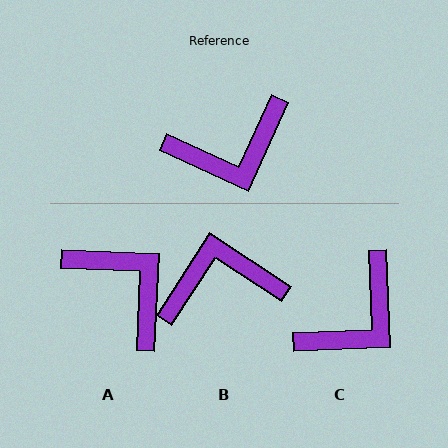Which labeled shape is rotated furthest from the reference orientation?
B, about 172 degrees away.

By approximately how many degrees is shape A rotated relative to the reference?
Approximately 112 degrees counter-clockwise.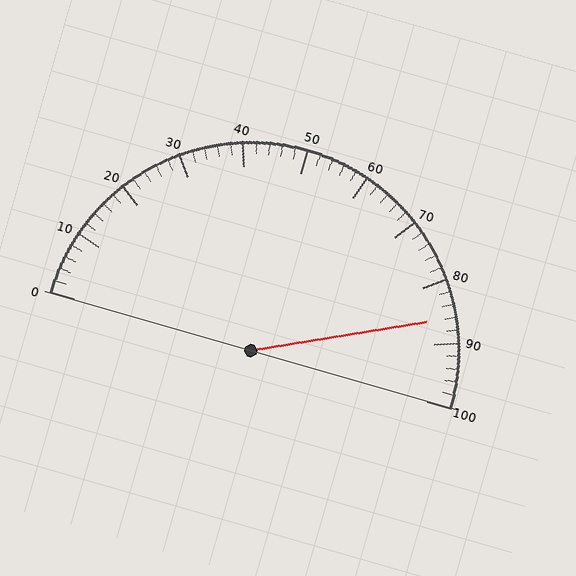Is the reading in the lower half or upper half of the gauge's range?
The reading is in the upper half of the range (0 to 100).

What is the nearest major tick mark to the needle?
The nearest major tick mark is 90.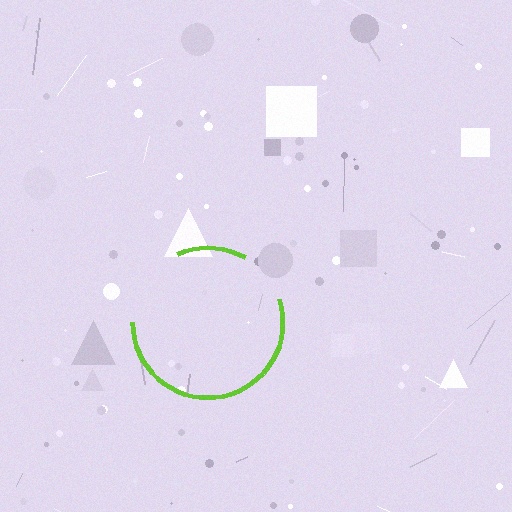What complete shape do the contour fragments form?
The contour fragments form a circle.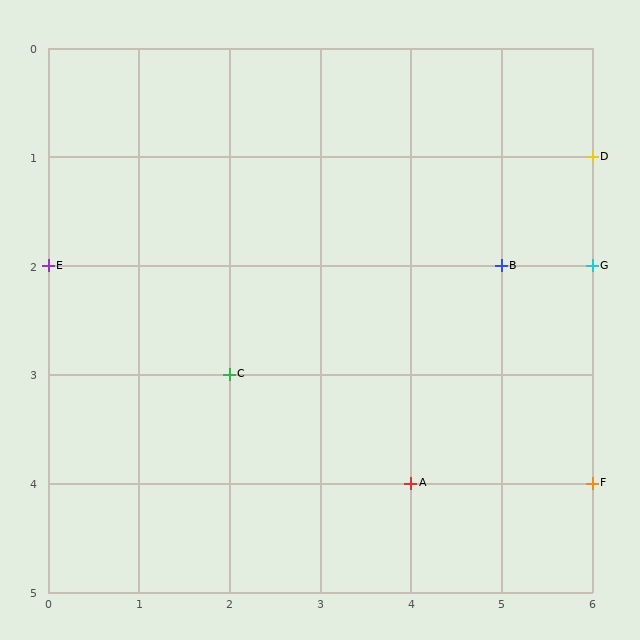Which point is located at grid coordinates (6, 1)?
Point D is at (6, 1).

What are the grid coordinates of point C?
Point C is at grid coordinates (2, 3).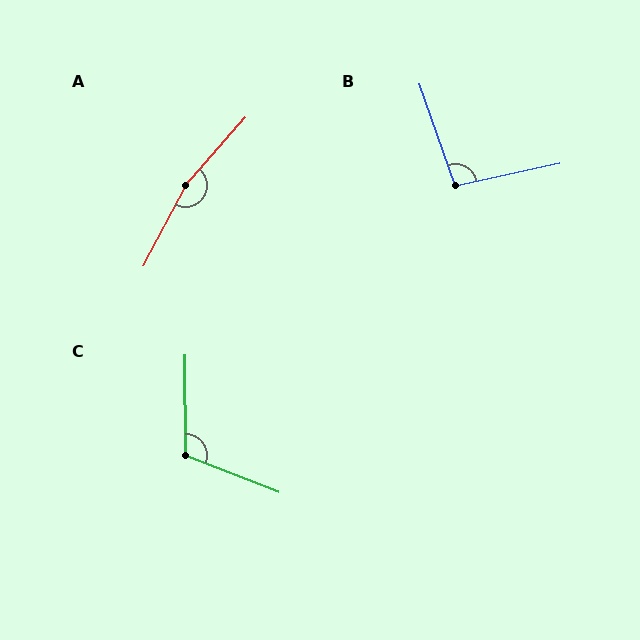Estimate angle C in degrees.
Approximately 111 degrees.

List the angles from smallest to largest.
B (97°), C (111°), A (166°).